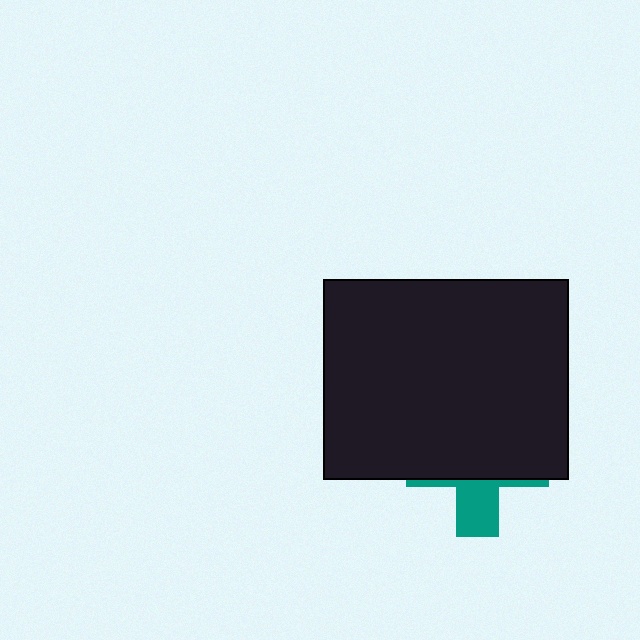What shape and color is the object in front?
The object in front is a black rectangle.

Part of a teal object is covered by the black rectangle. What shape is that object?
It is a cross.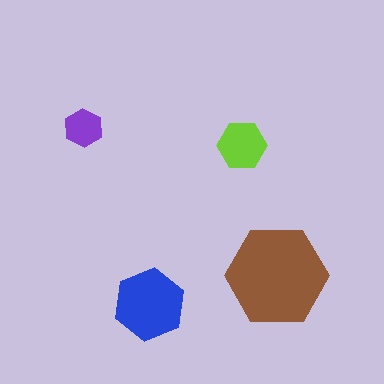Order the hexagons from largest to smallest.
the brown one, the blue one, the lime one, the purple one.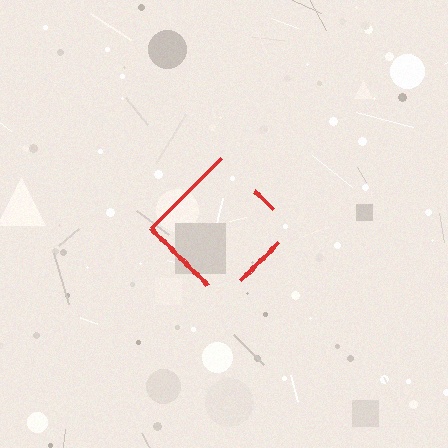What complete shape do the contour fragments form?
The contour fragments form a diamond.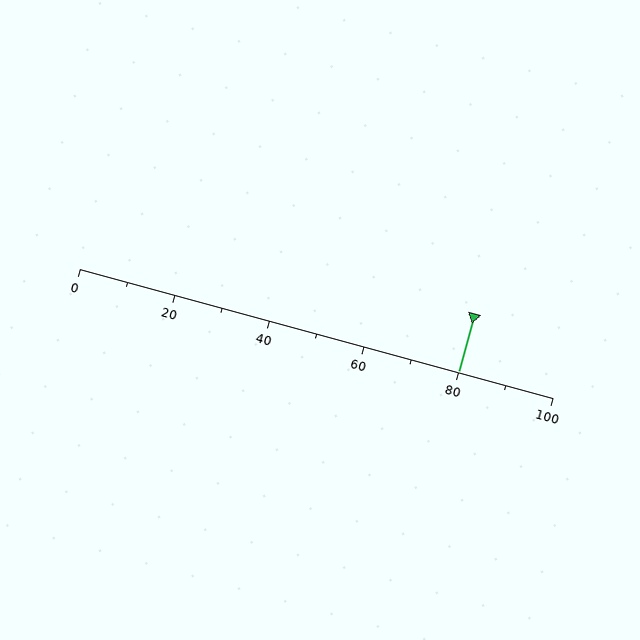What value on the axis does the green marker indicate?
The marker indicates approximately 80.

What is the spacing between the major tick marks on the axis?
The major ticks are spaced 20 apart.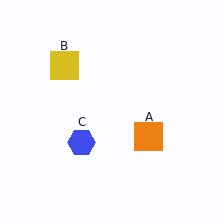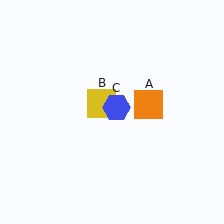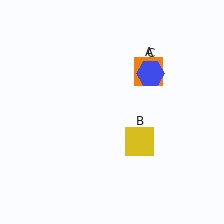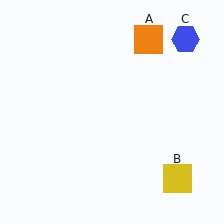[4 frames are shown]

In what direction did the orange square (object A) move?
The orange square (object A) moved up.